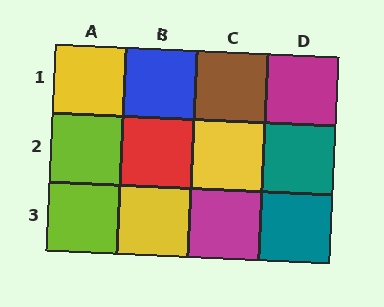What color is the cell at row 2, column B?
Red.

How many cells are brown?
1 cell is brown.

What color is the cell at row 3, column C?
Magenta.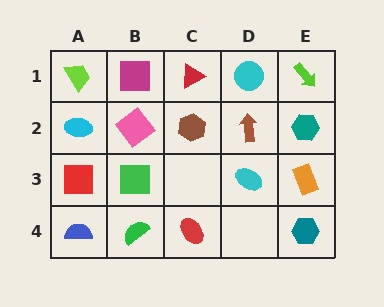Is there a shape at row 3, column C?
No, that cell is empty.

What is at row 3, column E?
An orange rectangle.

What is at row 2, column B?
A pink diamond.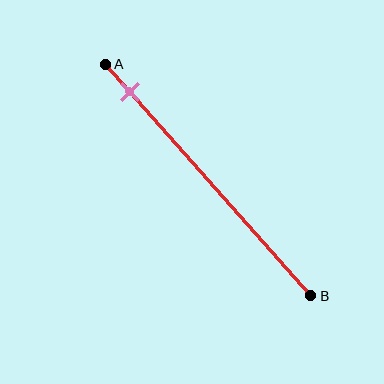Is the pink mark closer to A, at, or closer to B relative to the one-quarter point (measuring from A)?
The pink mark is closer to point A than the one-quarter point of segment AB.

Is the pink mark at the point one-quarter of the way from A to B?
No, the mark is at about 10% from A, not at the 25% one-quarter point.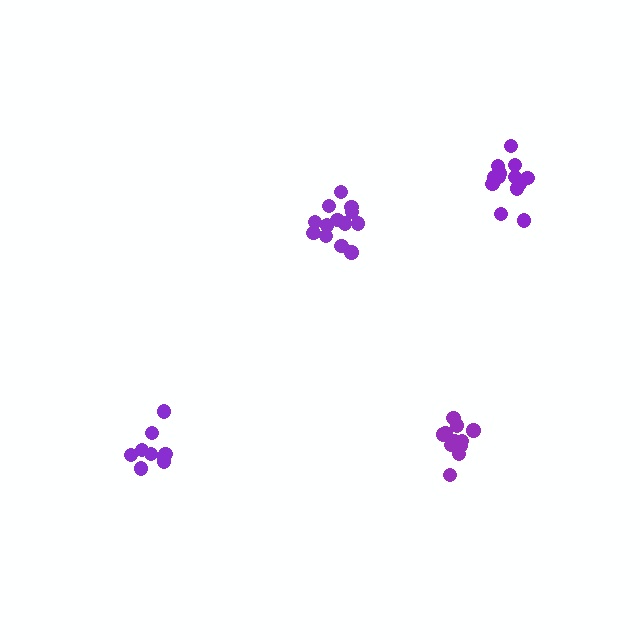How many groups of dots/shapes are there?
There are 4 groups.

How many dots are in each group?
Group 1: 14 dots, Group 2: 11 dots, Group 3: 13 dots, Group 4: 10 dots (48 total).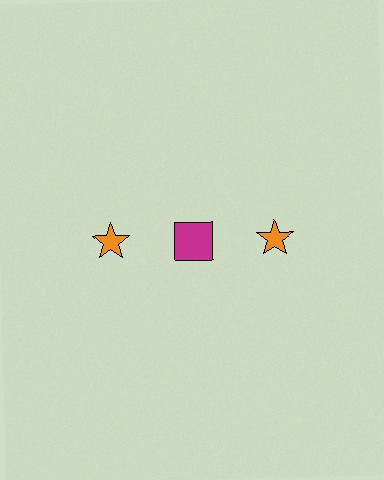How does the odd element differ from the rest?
It differs in both color (magenta instead of orange) and shape (square instead of star).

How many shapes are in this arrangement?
There are 3 shapes arranged in a grid pattern.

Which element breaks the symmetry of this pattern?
The magenta square in the top row, second from left column breaks the symmetry. All other shapes are orange stars.